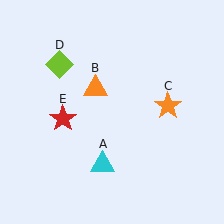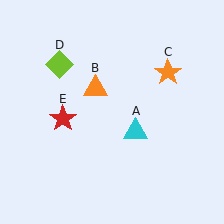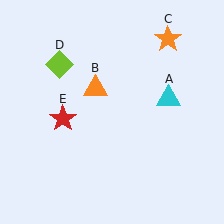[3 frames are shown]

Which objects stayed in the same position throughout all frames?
Orange triangle (object B) and lime diamond (object D) and red star (object E) remained stationary.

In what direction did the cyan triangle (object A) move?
The cyan triangle (object A) moved up and to the right.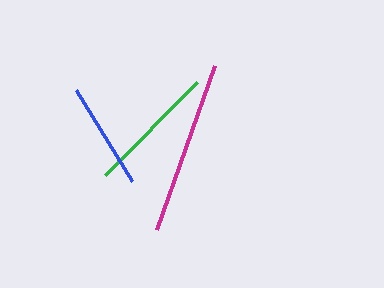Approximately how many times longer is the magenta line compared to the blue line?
The magenta line is approximately 1.6 times the length of the blue line.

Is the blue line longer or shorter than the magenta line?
The magenta line is longer than the blue line.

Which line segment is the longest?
The magenta line is the longest at approximately 174 pixels.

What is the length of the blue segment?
The blue segment is approximately 107 pixels long.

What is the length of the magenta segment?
The magenta segment is approximately 174 pixels long.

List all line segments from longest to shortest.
From longest to shortest: magenta, green, blue.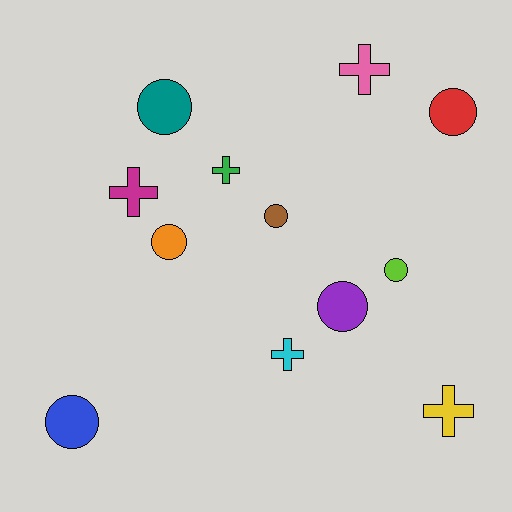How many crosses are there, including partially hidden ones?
There are 5 crosses.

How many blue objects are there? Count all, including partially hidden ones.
There is 1 blue object.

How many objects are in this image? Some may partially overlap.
There are 12 objects.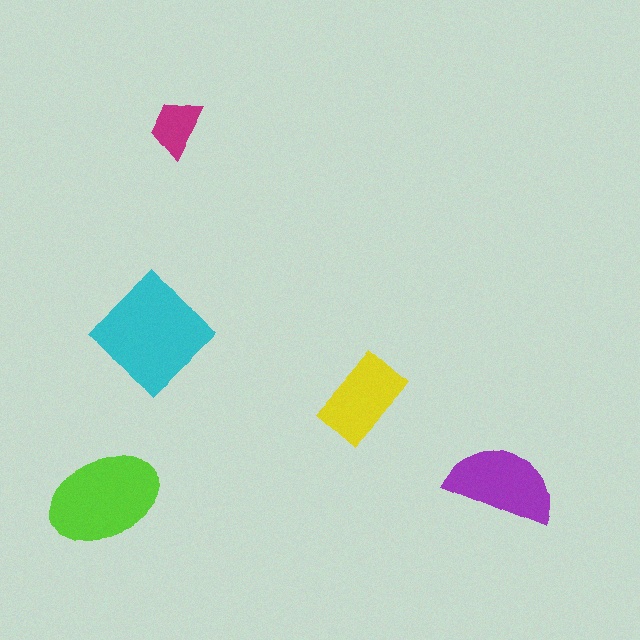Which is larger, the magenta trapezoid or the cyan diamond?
The cyan diamond.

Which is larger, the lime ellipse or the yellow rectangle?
The lime ellipse.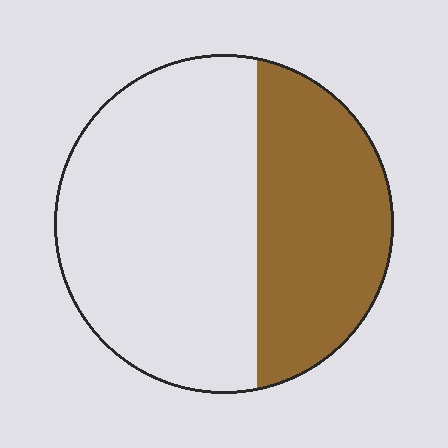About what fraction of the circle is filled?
About three eighths (3/8).